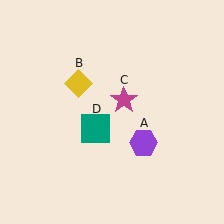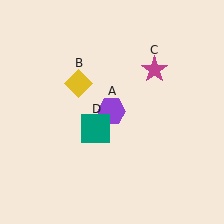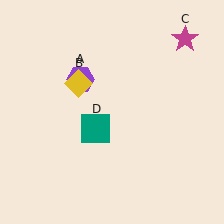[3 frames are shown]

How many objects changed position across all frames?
2 objects changed position: purple hexagon (object A), magenta star (object C).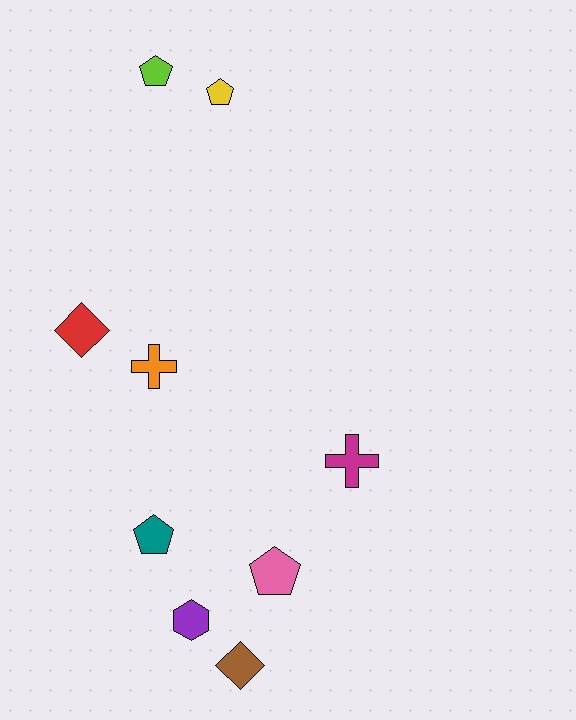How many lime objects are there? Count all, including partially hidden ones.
There is 1 lime object.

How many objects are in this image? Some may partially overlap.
There are 9 objects.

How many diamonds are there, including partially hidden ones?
There are 2 diamonds.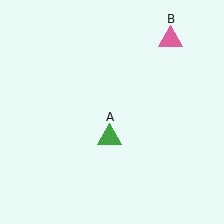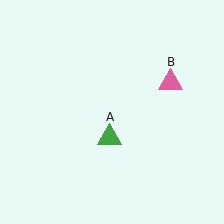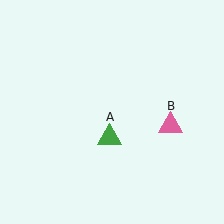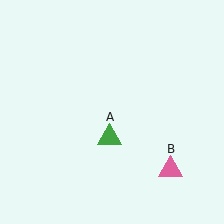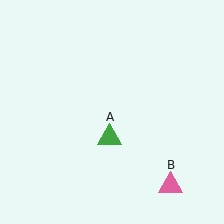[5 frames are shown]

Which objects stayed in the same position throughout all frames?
Green triangle (object A) remained stationary.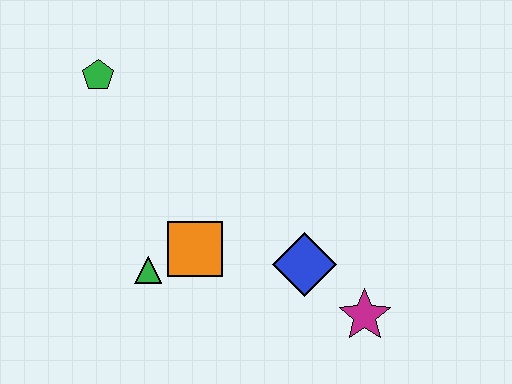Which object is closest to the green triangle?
The orange square is closest to the green triangle.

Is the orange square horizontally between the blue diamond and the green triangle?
Yes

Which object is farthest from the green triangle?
The magenta star is farthest from the green triangle.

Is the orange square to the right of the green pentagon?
Yes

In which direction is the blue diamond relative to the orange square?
The blue diamond is to the right of the orange square.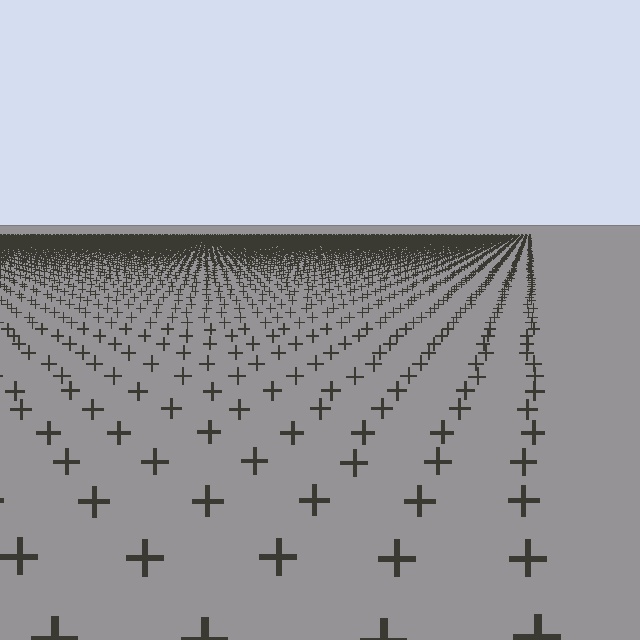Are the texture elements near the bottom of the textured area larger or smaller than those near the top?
Larger. Near the bottom, elements are closer to the viewer and appear at a bigger on-screen size.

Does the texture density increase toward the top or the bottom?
Density increases toward the top.